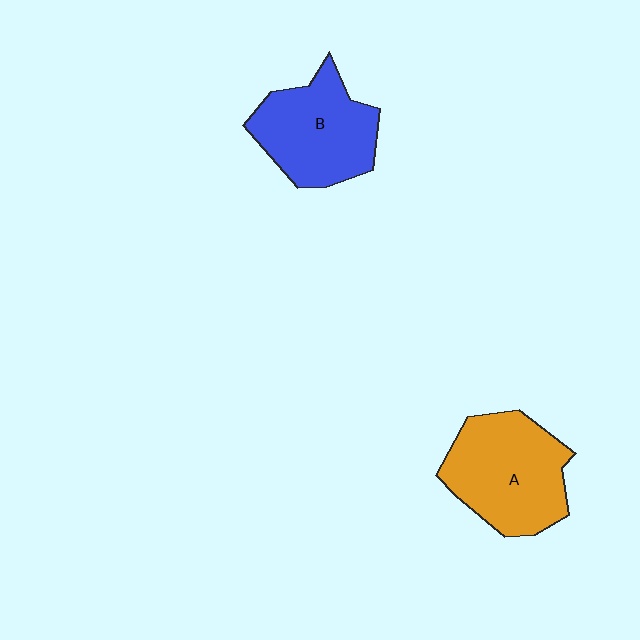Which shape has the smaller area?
Shape B (blue).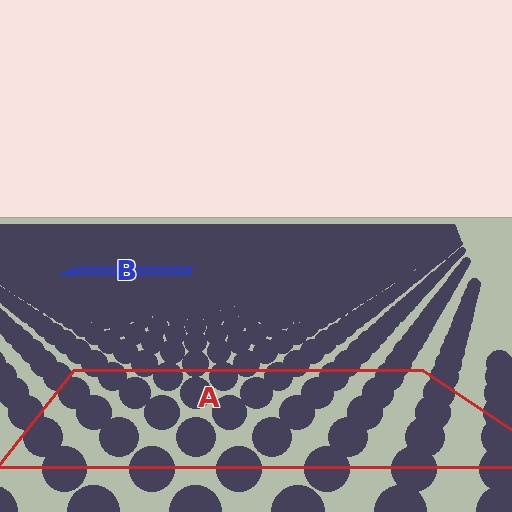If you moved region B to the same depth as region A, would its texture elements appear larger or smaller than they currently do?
They would appear larger. At a closer depth, the same texture elements are projected at a bigger on-screen size.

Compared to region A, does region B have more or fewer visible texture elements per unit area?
Region B has more texture elements per unit area — they are packed more densely because it is farther away.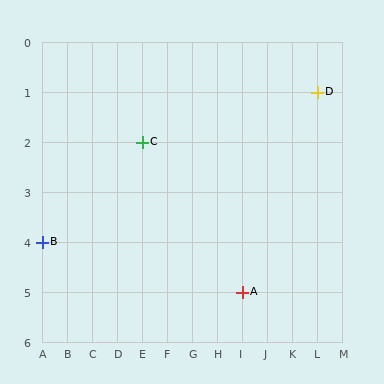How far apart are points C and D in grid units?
Points C and D are 7 columns and 1 row apart (about 7.1 grid units diagonally).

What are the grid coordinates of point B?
Point B is at grid coordinates (A, 4).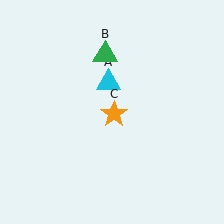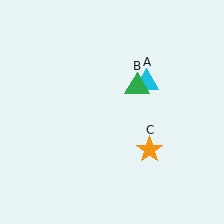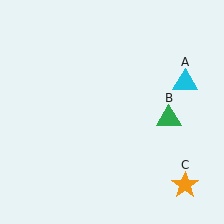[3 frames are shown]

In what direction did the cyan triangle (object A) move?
The cyan triangle (object A) moved right.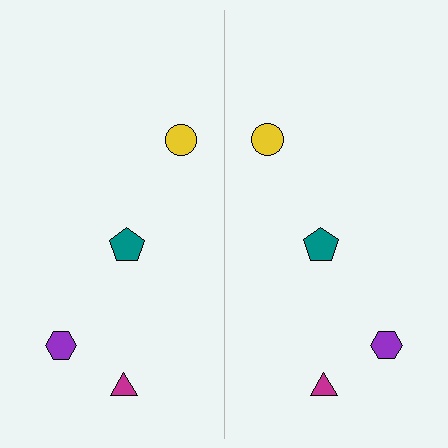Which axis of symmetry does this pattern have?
The pattern has a vertical axis of symmetry running through the center of the image.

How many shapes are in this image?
There are 8 shapes in this image.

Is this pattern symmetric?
Yes, this pattern has bilateral (reflection) symmetry.